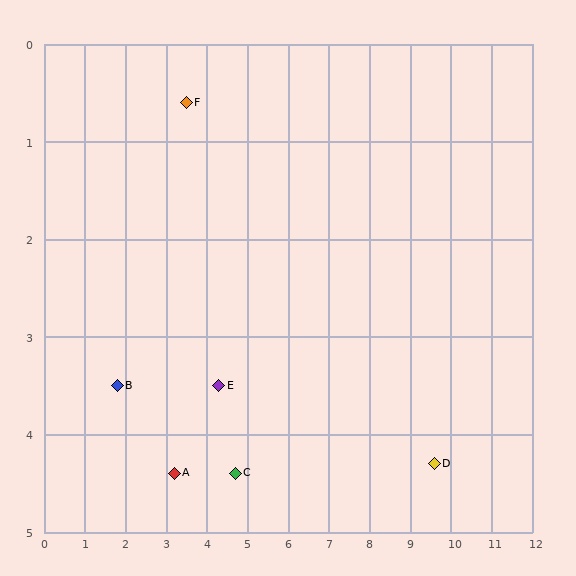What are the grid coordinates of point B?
Point B is at approximately (1.8, 3.5).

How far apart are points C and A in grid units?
Points C and A are about 1.5 grid units apart.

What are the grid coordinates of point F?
Point F is at approximately (3.5, 0.6).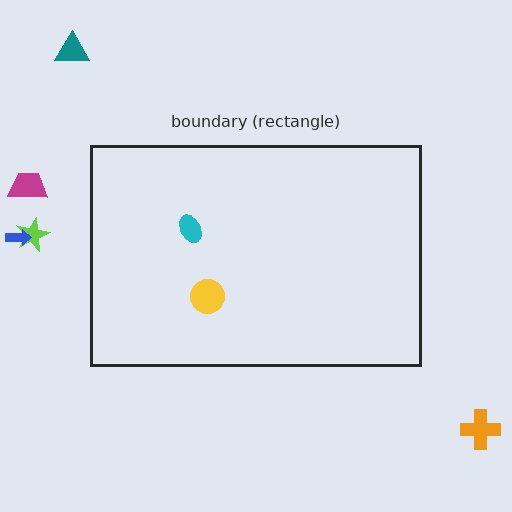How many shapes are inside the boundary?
2 inside, 5 outside.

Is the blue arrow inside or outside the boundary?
Outside.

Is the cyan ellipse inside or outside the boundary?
Inside.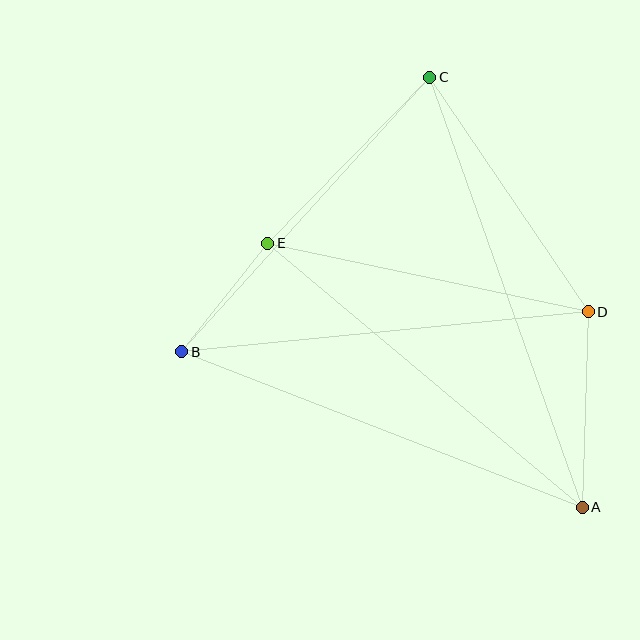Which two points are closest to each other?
Points B and E are closest to each other.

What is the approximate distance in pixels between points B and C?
The distance between B and C is approximately 370 pixels.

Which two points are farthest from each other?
Points A and C are farthest from each other.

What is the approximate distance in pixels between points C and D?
The distance between C and D is approximately 283 pixels.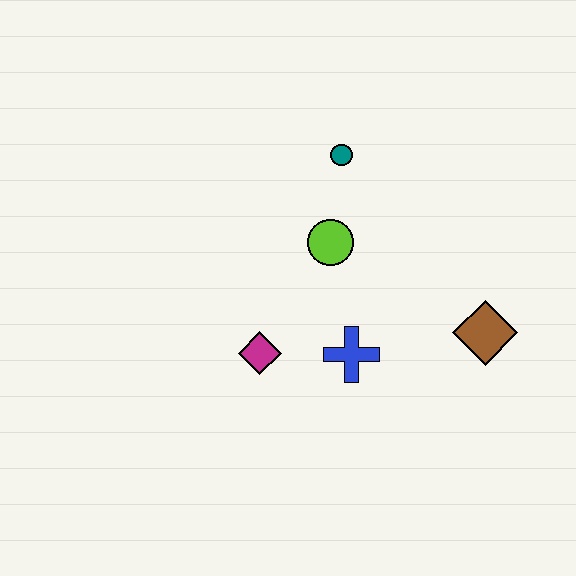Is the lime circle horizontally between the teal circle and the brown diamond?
No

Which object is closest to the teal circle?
The lime circle is closest to the teal circle.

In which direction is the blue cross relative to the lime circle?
The blue cross is below the lime circle.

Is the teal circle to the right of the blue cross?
No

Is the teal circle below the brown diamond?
No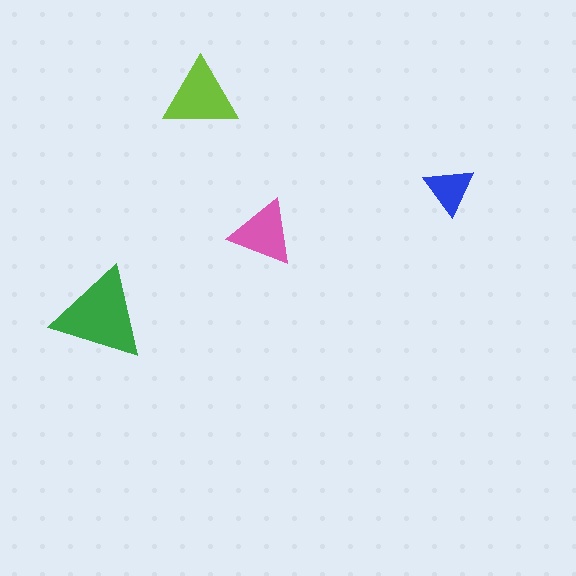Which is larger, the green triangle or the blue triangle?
The green one.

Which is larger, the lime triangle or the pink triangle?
The lime one.